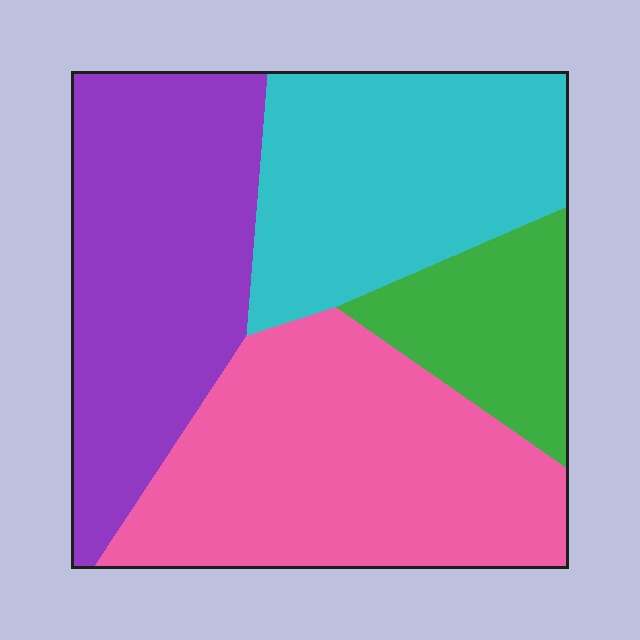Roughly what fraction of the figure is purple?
Purple covers 29% of the figure.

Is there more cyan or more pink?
Pink.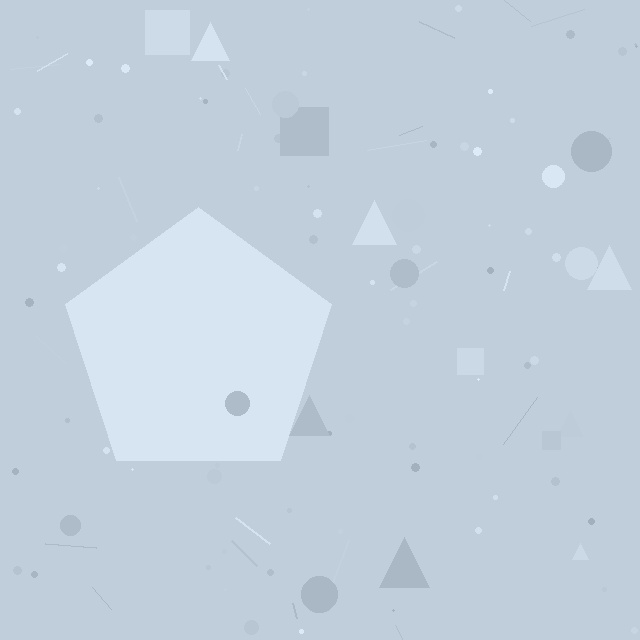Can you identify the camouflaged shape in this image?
The camouflaged shape is a pentagon.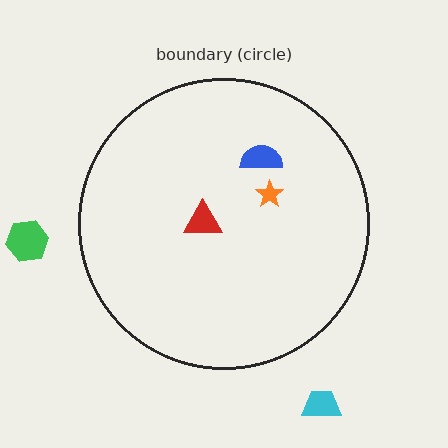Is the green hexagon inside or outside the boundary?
Outside.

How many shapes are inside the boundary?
3 inside, 2 outside.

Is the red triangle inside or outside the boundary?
Inside.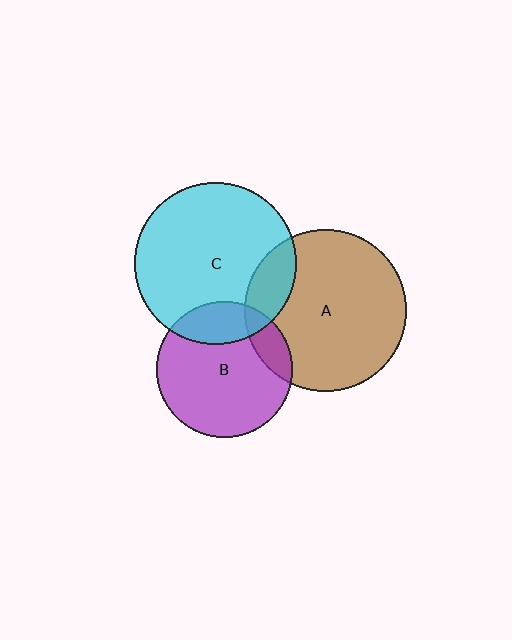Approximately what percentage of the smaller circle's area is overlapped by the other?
Approximately 15%.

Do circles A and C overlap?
Yes.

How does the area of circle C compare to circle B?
Approximately 1.4 times.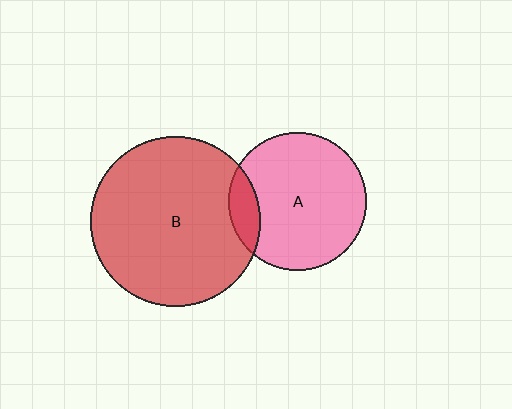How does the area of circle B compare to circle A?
Approximately 1.5 times.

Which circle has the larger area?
Circle B (red).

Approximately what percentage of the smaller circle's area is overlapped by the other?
Approximately 15%.